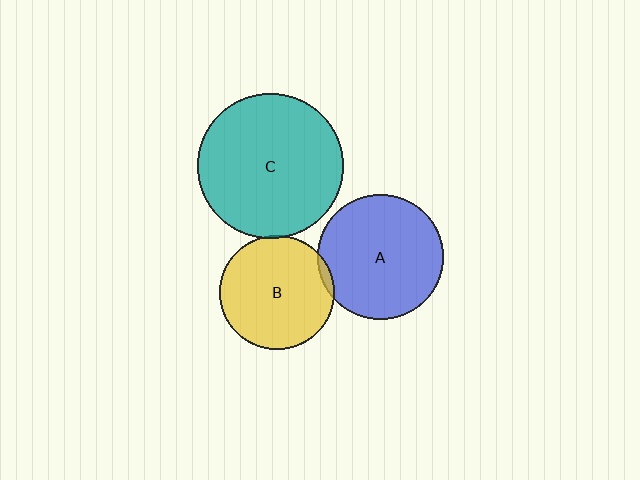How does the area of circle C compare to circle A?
Approximately 1.3 times.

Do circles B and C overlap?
Yes.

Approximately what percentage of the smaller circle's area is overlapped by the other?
Approximately 5%.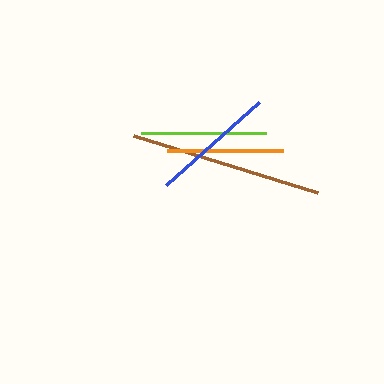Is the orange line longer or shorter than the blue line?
The blue line is longer than the orange line.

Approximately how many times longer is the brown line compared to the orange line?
The brown line is approximately 1.7 times the length of the orange line.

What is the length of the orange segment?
The orange segment is approximately 116 pixels long.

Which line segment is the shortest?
The orange line is the shortest at approximately 116 pixels.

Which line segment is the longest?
The brown line is the longest at approximately 192 pixels.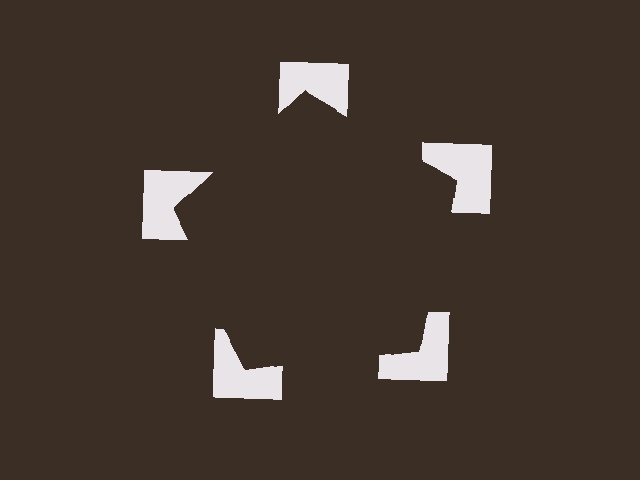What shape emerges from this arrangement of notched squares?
An illusory pentagon — its edges are inferred from the aligned wedge cuts in the notched squares, not physically drawn.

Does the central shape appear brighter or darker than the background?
It typically appears slightly darker than the background, even though no actual brightness change is drawn.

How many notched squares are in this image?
There are 5 — one at each vertex of the illusory pentagon.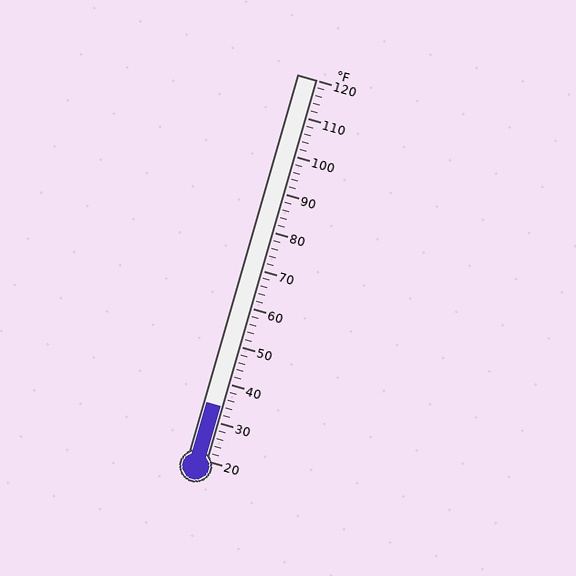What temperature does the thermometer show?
The thermometer shows approximately 34°F.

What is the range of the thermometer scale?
The thermometer scale ranges from 20°F to 120°F.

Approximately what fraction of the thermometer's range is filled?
The thermometer is filled to approximately 15% of its range.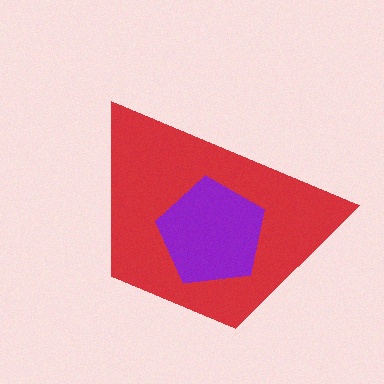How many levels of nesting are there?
2.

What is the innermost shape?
The purple pentagon.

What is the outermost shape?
The red trapezoid.